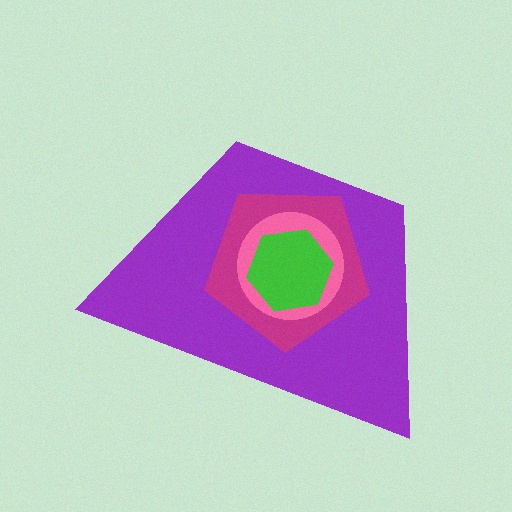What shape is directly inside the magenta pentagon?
The pink circle.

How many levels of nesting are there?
4.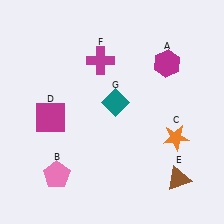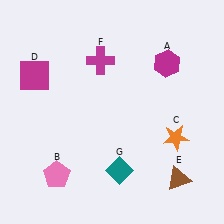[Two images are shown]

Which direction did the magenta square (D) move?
The magenta square (D) moved up.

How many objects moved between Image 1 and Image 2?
2 objects moved between the two images.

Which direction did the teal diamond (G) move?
The teal diamond (G) moved down.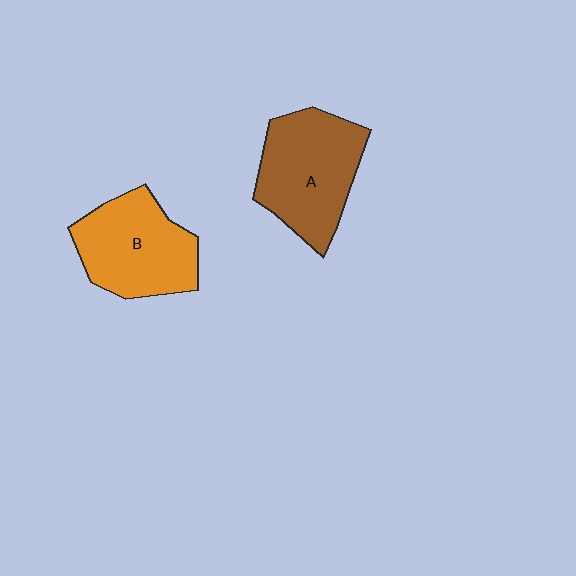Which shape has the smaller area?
Shape B (orange).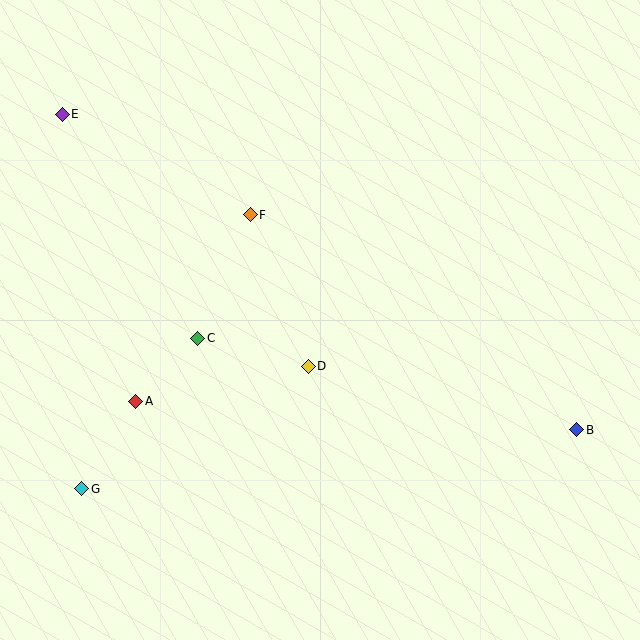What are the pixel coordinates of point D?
Point D is at (308, 366).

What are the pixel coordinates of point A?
Point A is at (136, 401).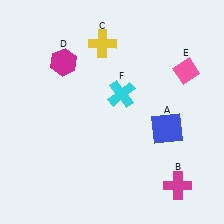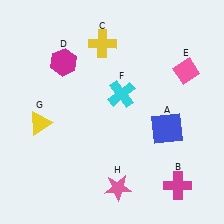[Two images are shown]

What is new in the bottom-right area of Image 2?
A pink star (H) was added in the bottom-right area of Image 2.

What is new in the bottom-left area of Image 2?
A yellow triangle (G) was added in the bottom-left area of Image 2.